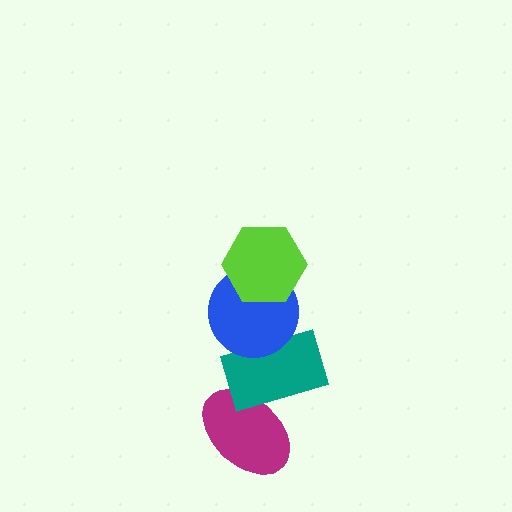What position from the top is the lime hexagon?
The lime hexagon is 1st from the top.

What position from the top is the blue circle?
The blue circle is 2nd from the top.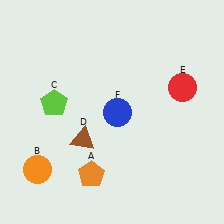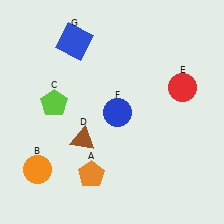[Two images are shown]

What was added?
A blue square (G) was added in Image 2.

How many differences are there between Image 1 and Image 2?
There is 1 difference between the two images.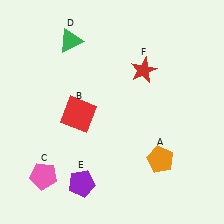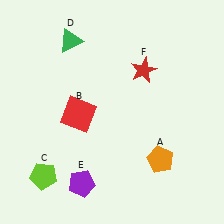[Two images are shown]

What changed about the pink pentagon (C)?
In Image 1, C is pink. In Image 2, it changed to lime.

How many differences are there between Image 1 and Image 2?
There is 1 difference between the two images.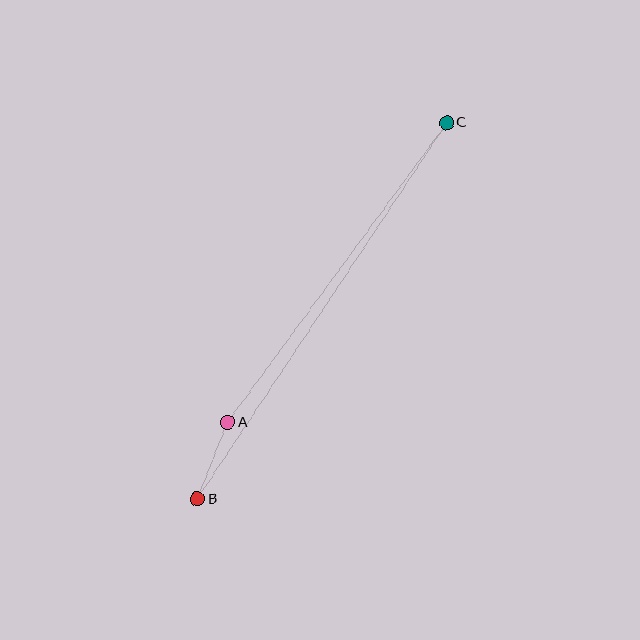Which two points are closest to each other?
Points A and B are closest to each other.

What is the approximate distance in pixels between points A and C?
The distance between A and C is approximately 371 pixels.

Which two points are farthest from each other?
Points B and C are farthest from each other.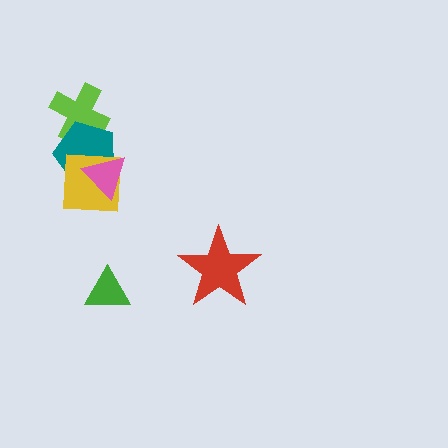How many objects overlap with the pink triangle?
2 objects overlap with the pink triangle.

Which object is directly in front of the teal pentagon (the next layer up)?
The yellow square is directly in front of the teal pentagon.